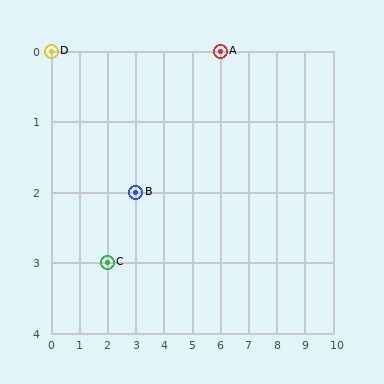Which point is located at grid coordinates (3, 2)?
Point B is at (3, 2).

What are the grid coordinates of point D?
Point D is at grid coordinates (0, 0).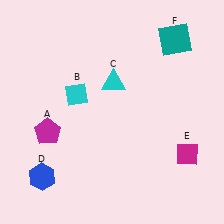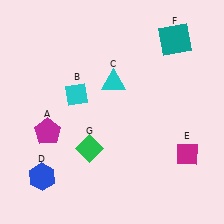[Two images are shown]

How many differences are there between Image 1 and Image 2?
There is 1 difference between the two images.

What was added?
A green diamond (G) was added in Image 2.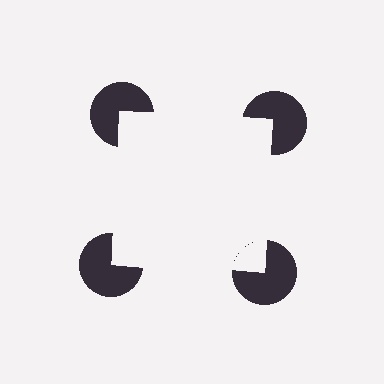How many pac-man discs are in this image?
There are 4 — one at each vertex of the illusory square.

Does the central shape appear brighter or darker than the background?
It typically appears slightly brighter than the background, even though no actual brightness change is drawn.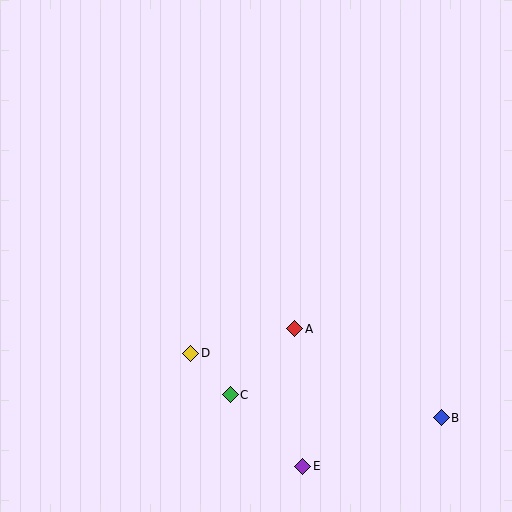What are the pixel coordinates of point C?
Point C is at (230, 395).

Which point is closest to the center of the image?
Point A at (295, 329) is closest to the center.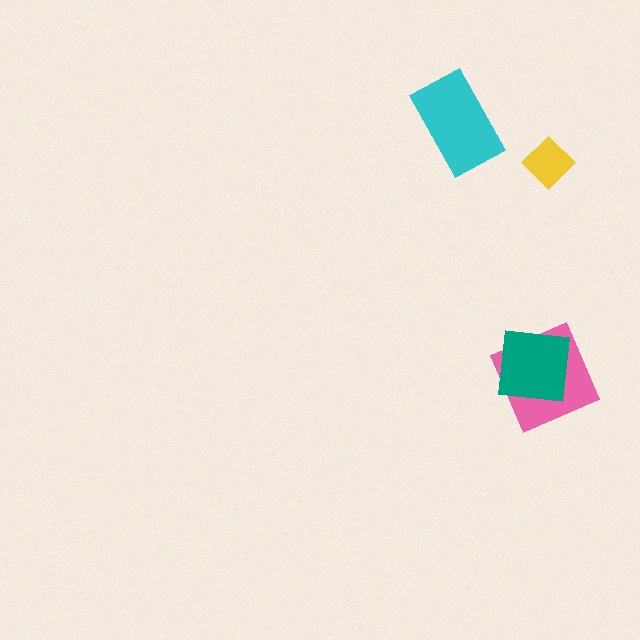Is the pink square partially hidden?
Yes, it is partially covered by another shape.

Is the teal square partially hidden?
No, no other shape covers it.